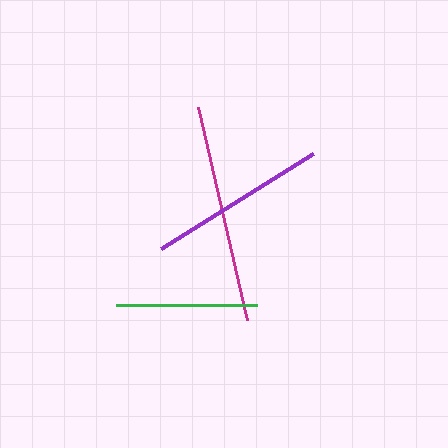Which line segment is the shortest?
The green line is the shortest at approximately 140 pixels.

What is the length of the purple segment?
The purple segment is approximately 180 pixels long.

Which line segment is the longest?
The magenta line is the longest at approximately 218 pixels.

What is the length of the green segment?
The green segment is approximately 140 pixels long.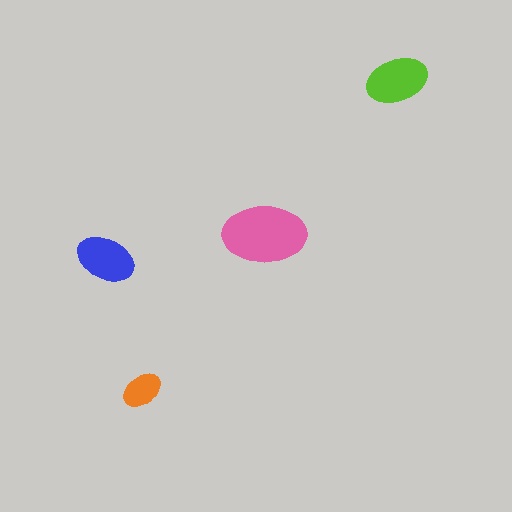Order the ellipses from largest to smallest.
the pink one, the lime one, the blue one, the orange one.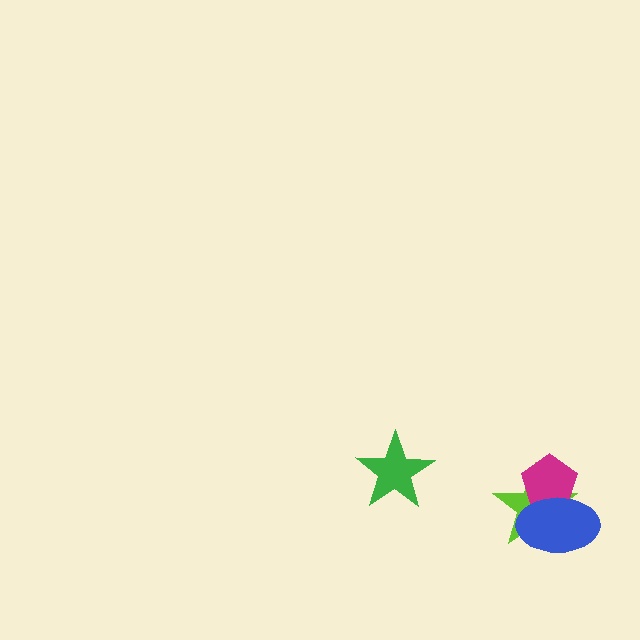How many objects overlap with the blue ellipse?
2 objects overlap with the blue ellipse.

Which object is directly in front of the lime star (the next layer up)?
The magenta pentagon is directly in front of the lime star.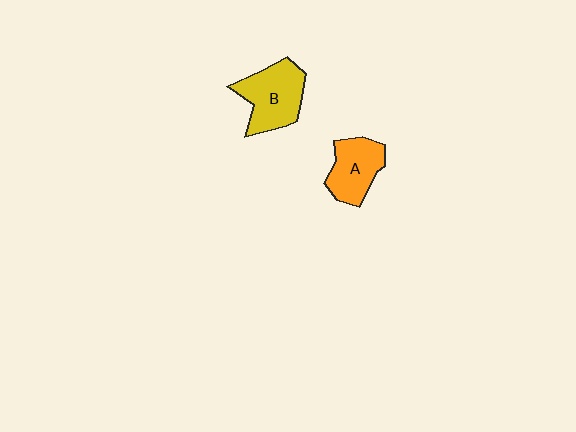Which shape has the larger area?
Shape B (yellow).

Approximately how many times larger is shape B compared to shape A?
Approximately 1.2 times.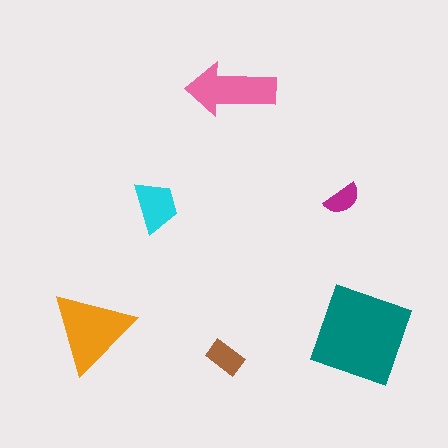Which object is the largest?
The teal diamond.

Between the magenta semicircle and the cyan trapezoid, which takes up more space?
The cyan trapezoid.